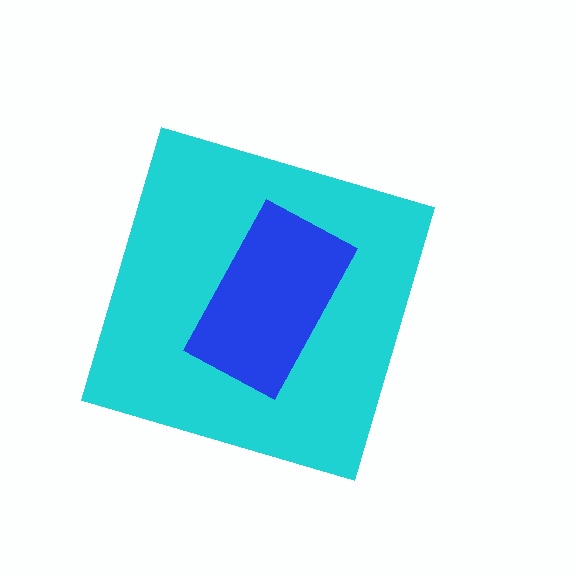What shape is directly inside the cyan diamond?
The blue rectangle.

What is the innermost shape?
The blue rectangle.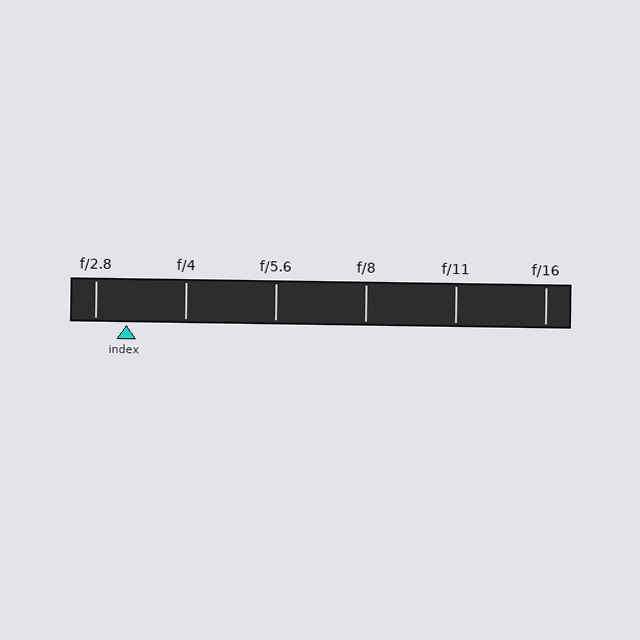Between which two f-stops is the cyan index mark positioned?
The index mark is between f/2.8 and f/4.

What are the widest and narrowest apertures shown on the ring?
The widest aperture shown is f/2.8 and the narrowest is f/16.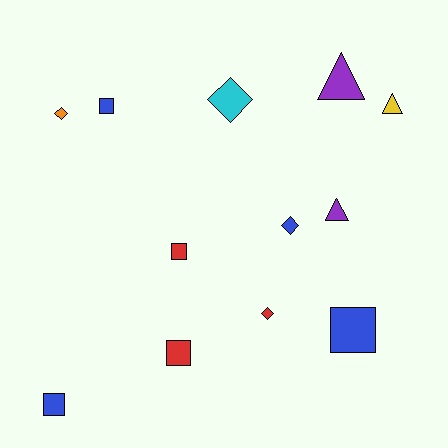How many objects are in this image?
There are 12 objects.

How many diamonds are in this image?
There are 4 diamonds.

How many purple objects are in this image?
There are 2 purple objects.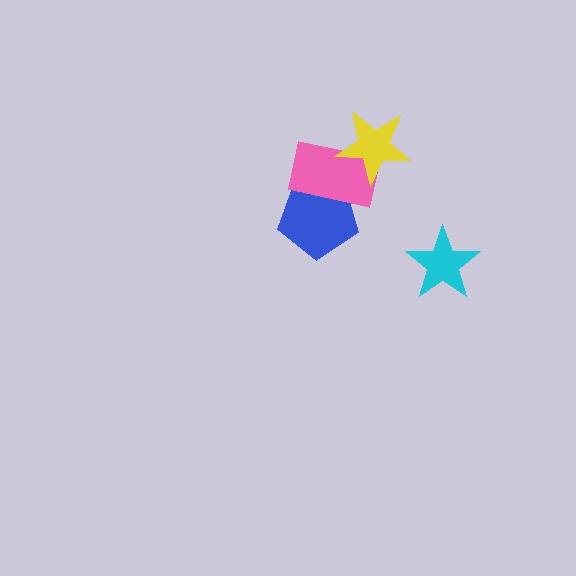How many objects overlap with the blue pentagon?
1 object overlaps with the blue pentagon.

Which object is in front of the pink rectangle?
The yellow star is in front of the pink rectangle.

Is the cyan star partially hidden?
No, no other shape covers it.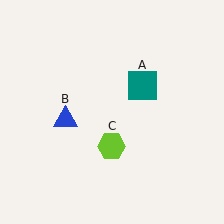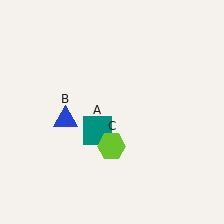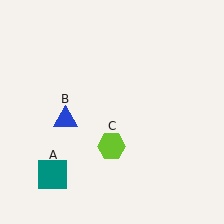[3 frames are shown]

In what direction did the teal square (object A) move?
The teal square (object A) moved down and to the left.